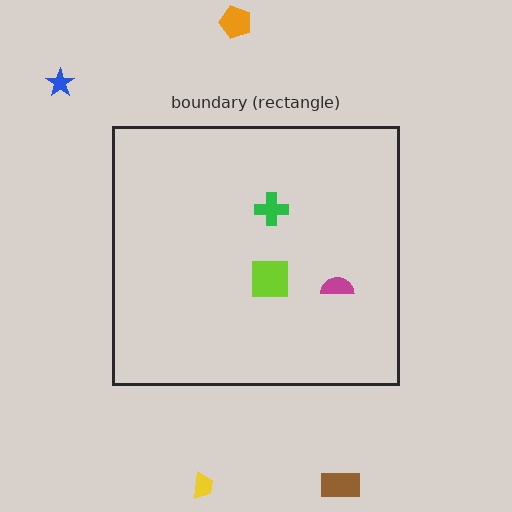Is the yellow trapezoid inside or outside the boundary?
Outside.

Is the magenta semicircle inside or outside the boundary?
Inside.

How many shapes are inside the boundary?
3 inside, 4 outside.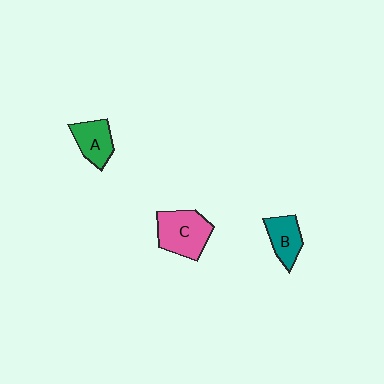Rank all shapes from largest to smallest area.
From largest to smallest: C (pink), A (green), B (teal).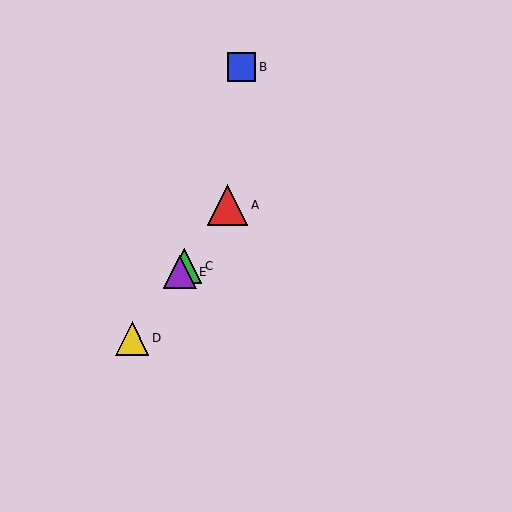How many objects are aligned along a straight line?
4 objects (A, C, D, E) are aligned along a straight line.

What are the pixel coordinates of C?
Object C is at (184, 266).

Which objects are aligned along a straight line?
Objects A, C, D, E are aligned along a straight line.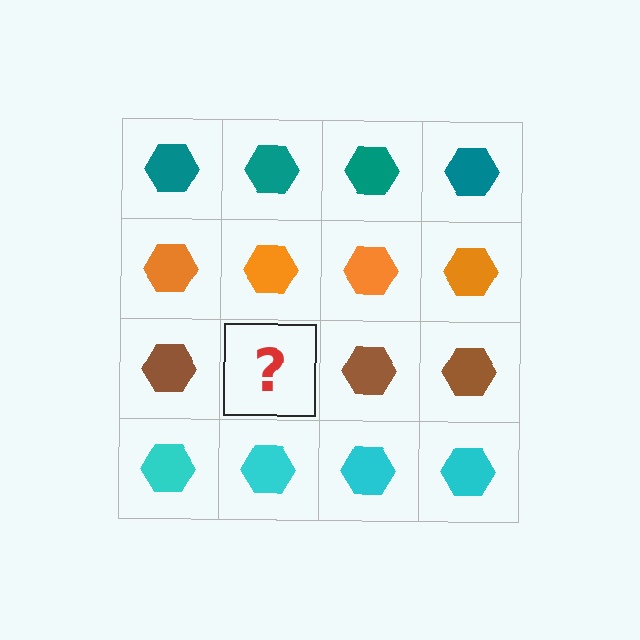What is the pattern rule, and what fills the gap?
The rule is that each row has a consistent color. The gap should be filled with a brown hexagon.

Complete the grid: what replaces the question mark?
The question mark should be replaced with a brown hexagon.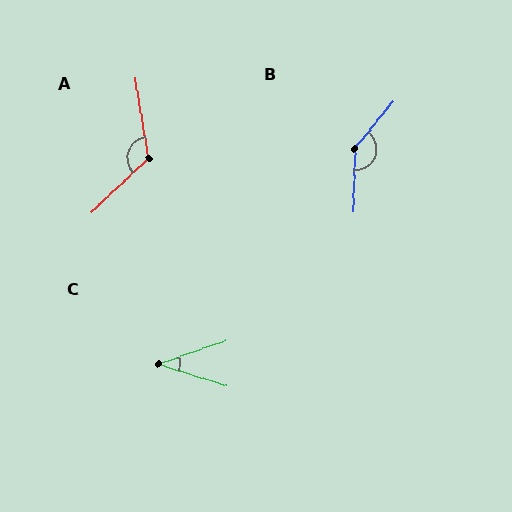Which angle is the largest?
B, at approximately 143 degrees.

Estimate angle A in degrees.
Approximately 124 degrees.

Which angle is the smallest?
C, at approximately 37 degrees.